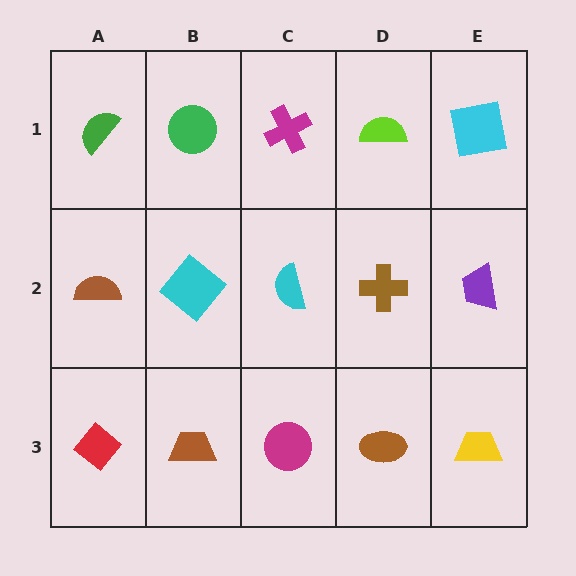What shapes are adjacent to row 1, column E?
A purple trapezoid (row 2, column E), a lime semicircle (row 1, column D).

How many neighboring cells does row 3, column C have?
3.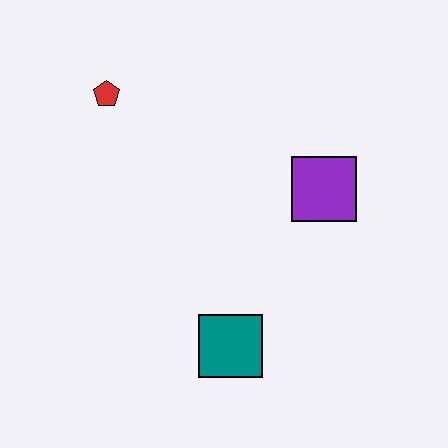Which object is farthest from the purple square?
The red pentagon is farthest from the purple square.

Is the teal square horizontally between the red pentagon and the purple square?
Yes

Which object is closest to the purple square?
The teal square is closest to the purple square.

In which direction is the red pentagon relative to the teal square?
The red pentagon is above the teal square.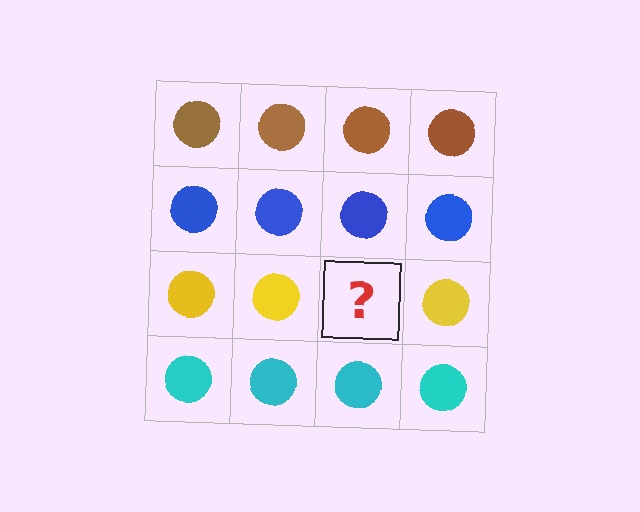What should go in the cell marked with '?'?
The missing cell should contain a yellow circle.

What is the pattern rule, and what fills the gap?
The rule is that each row has a consistent color. The gap should be filled with a yellow circle.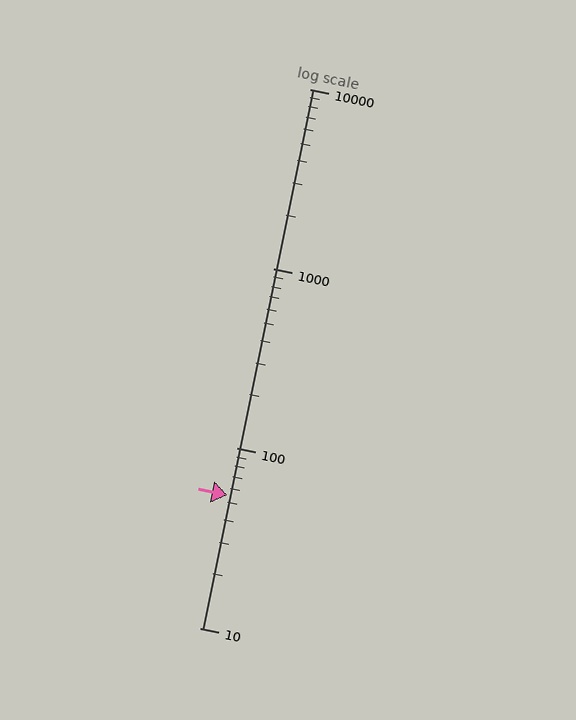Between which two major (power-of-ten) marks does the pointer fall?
The pointer is between 10 and 100.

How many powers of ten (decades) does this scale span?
The scale spans 3 decades, from 10 to 10000.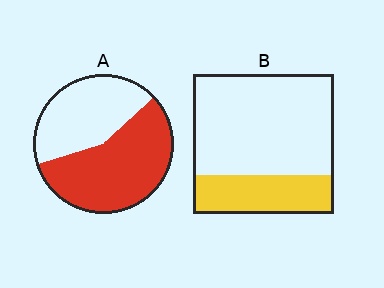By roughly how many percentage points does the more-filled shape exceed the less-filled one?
By roughly 30 percentage points (A over B).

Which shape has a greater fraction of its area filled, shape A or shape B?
Shape A.